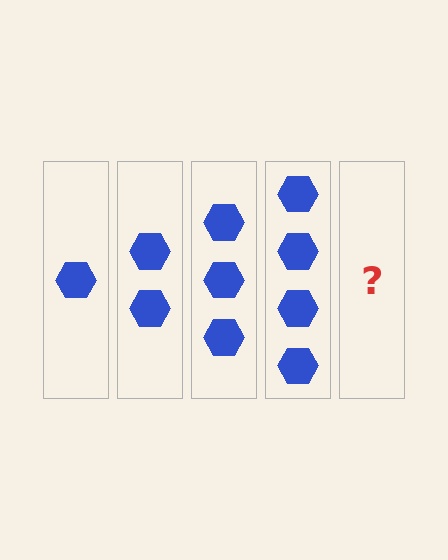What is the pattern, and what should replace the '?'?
The pattern is that each step adds one more hexagon. The '?' should be 5 hexagons.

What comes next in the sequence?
The next element should be 5 hexagons.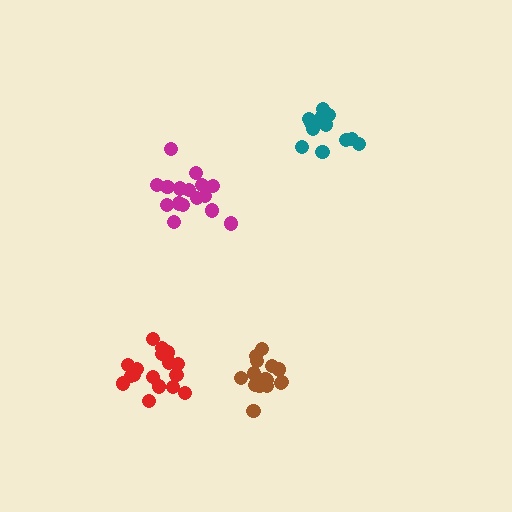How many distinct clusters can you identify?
There are 4 distinct clusters.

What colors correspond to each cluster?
The clusters are colored: teal, magenta, red, brown.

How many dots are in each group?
Group 1: 12 dots, Group 2: 16 dots, Group 3: 17 dots, Group 4: 16 dots (61 total).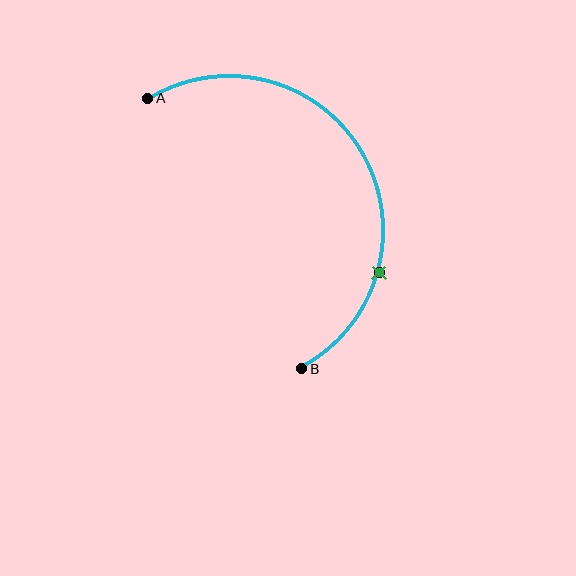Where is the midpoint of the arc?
The arc midpoint is the point on the curve farthest from the straight line joining A and B. It sits to the right of that line.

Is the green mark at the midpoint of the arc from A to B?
No. The green mark lies on the arc but is closer to endpoint B. The arc midpoint would be at the point on the curve equidistant along the arc from both A and B.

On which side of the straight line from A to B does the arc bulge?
The arc bulges to the right of the straight line connecting A and B.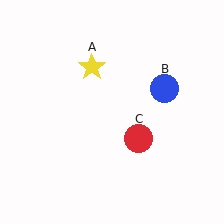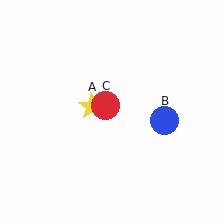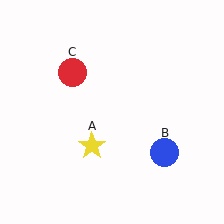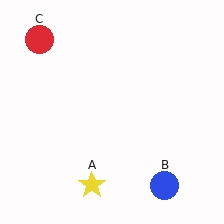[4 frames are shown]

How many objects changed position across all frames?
3 objects changed position: yellow star (object A), blue circle (object B), red circle (object C).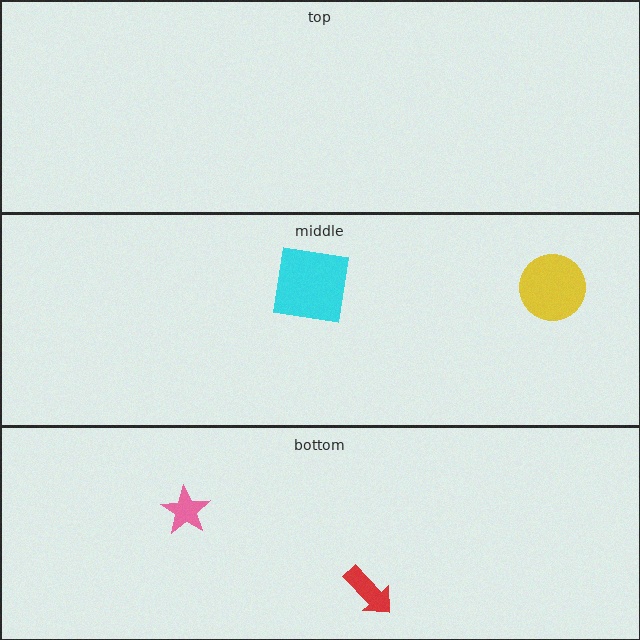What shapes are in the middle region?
The cyan square, the yellow circle.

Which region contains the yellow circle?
The middle region.